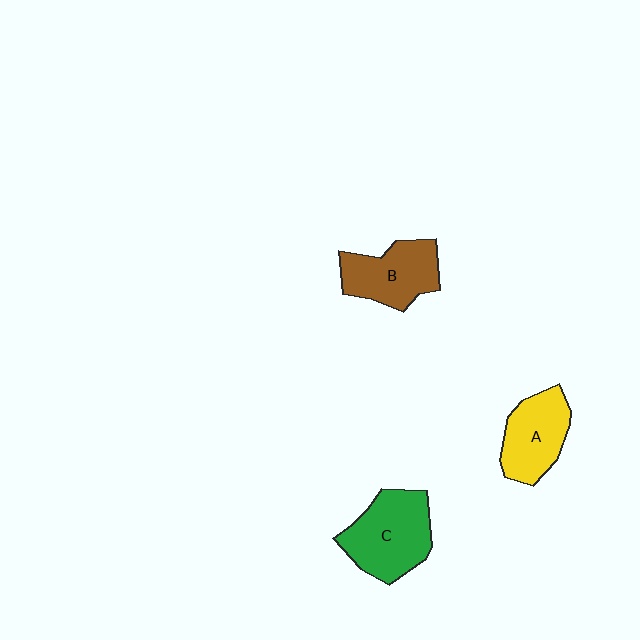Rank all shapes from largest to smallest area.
From largest to smallest: C (green), B (brown), A (yellow).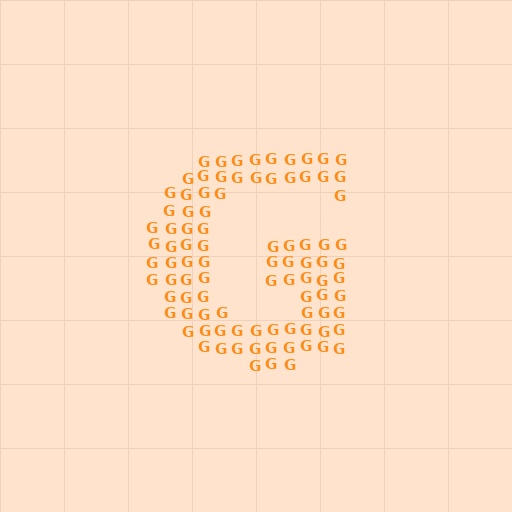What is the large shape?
The large shape is the letter G.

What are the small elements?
The small elements are letter G's.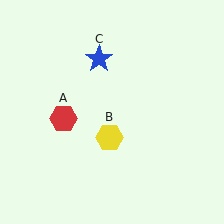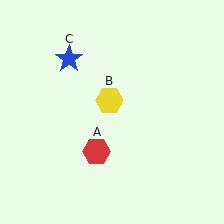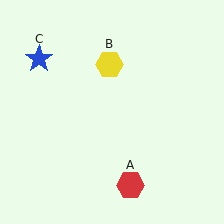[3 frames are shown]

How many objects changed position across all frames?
3 objects changed position: red hexagon (object A), yellow hexagon (object B), blue star (object C).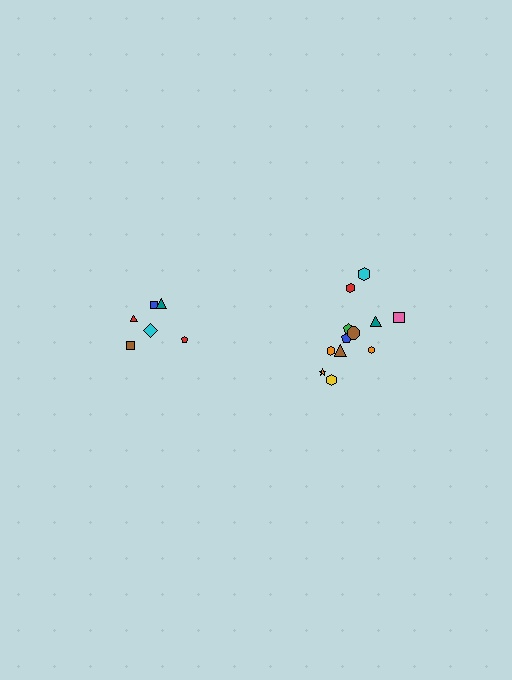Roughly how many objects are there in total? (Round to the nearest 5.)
Roughly 20 objects in total.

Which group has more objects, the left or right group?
The right group.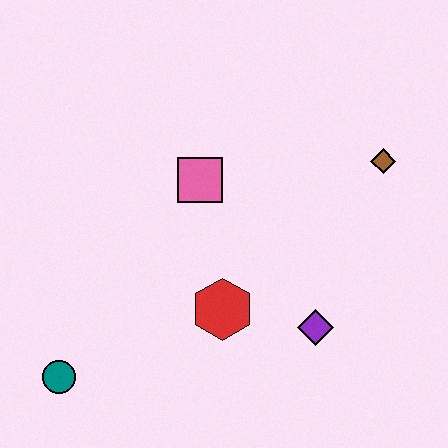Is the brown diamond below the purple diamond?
No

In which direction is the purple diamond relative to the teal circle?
The purple diamond is to the right of the teal circle.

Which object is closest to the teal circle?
The red hexagon is closest to the teal circle.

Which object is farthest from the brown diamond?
The teal circle is farthest from the brown diamond.